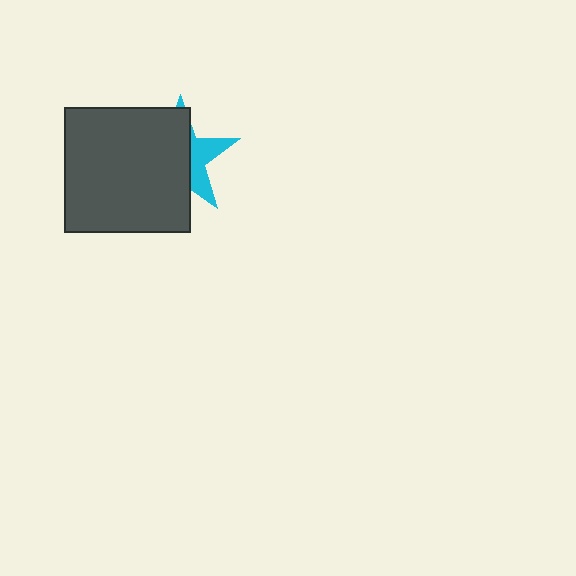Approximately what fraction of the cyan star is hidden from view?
Roughly 66% of the cyan star is hidden behind the dark gray square.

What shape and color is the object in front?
The object in front is a dark gray square.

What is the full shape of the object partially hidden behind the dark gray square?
The partially hidden object is a cyan star.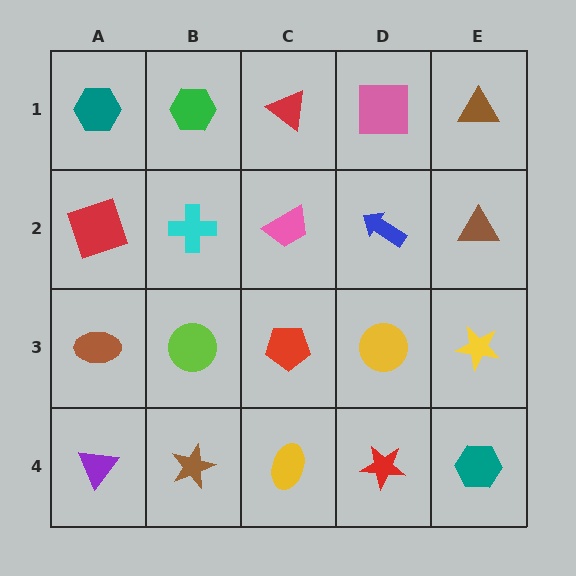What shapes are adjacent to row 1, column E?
A brown triangle (row 2, column E), a pink square (row 1, column D).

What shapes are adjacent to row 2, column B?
A green hexagon (row 1, column B), a lime circle (row 3, column B), a red square (row 2, column A), a pink trapezoid (row 2, column C).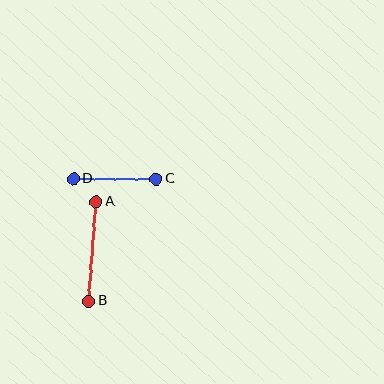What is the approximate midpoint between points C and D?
The midpoint is at approximately (115, 179) pixels.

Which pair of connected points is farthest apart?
Points A and B are farthest apart.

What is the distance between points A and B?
The distance is approximately 99 pixels.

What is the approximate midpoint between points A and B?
The midpoint is at approximately (93, 251) pixels.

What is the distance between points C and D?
The distance is approximately 83 pixels.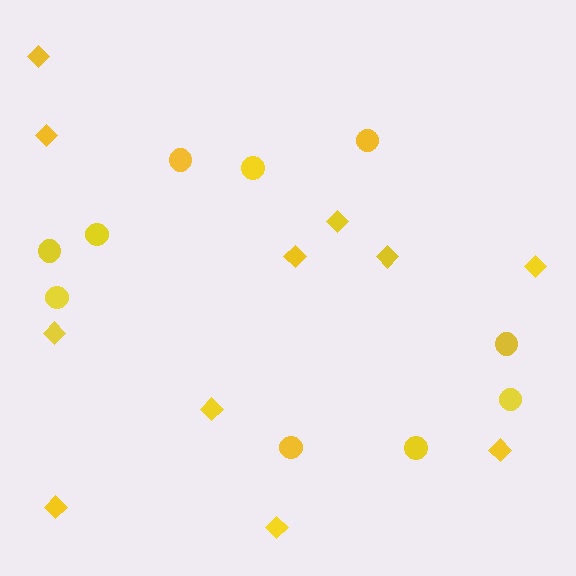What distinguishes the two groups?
There are 2 groups: one group of circles (10) and one group of diamonds (11).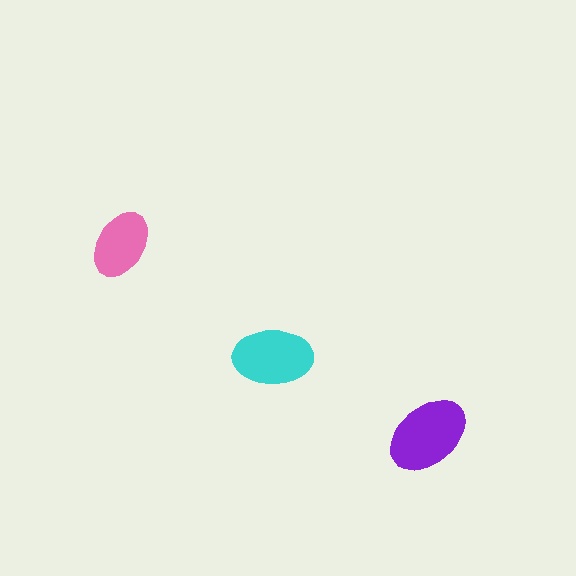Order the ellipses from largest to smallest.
the purple one, the cyan one, the pink one.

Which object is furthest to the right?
The purple ellipse is rightmost.